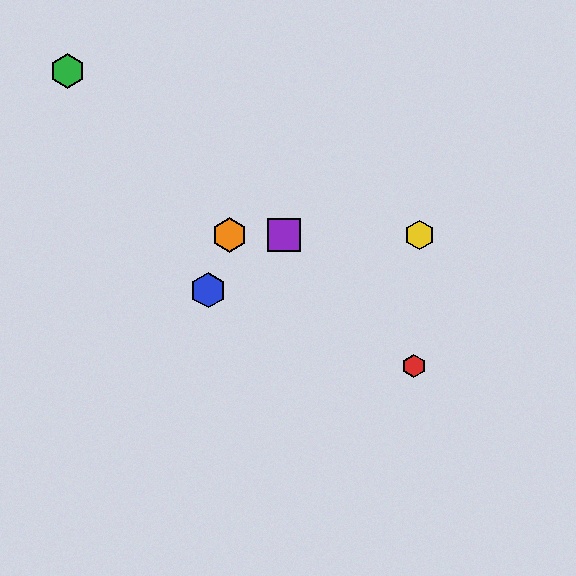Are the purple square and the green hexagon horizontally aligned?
No, the purple square is at y≈235 and the green hexagon is at y≈71.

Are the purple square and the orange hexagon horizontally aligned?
Yes, both are at y≈235.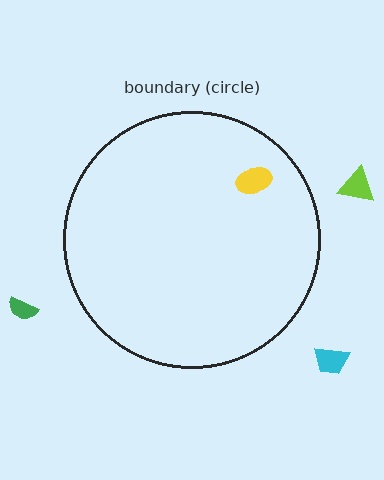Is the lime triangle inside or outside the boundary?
Outside.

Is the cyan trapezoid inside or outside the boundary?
Outside.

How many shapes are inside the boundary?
1 inside, 3 outside.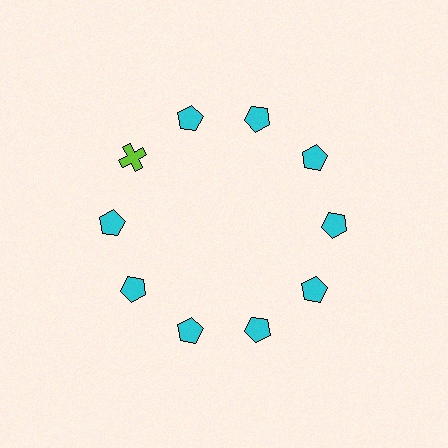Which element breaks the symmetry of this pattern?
The lime cross at roughly the 10 o'clock position breaks the symmetry. All other shapes are cyan pentagons.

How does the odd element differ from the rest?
It differs in both color (lime instead of cyan) and shape (cross instead of pentagon).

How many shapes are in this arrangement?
There are 10 shapes arranged in a ring pattern.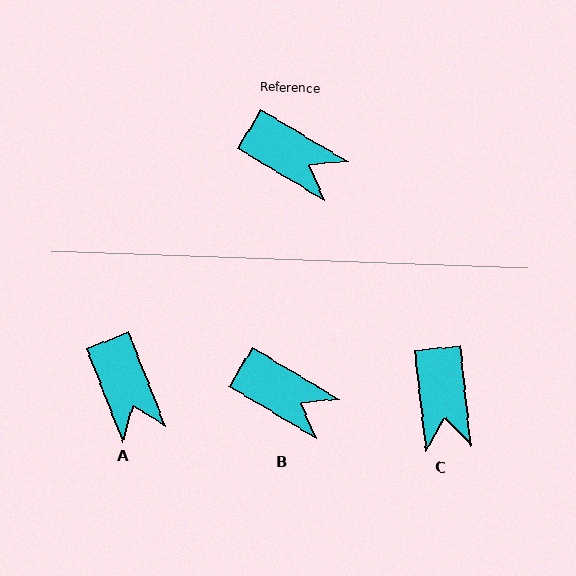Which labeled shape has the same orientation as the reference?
B.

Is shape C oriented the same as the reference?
No, it is off by about 53 degrees.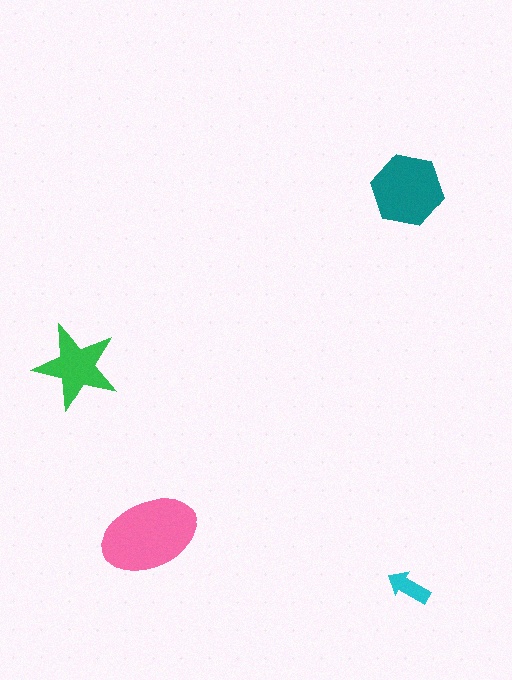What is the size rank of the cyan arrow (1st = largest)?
4th.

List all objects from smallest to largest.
The cyan arrow, the green star, the teal hexagon, the pink ellipse.